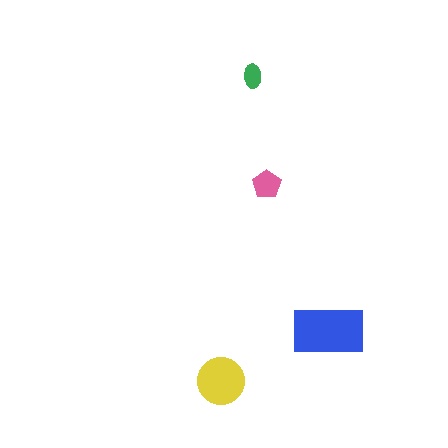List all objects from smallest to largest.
The green ellipse, the pink pentagon, the yellow circle, the blue rectangle.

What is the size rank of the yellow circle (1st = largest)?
2nd.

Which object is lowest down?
The yellow circle is bottommost.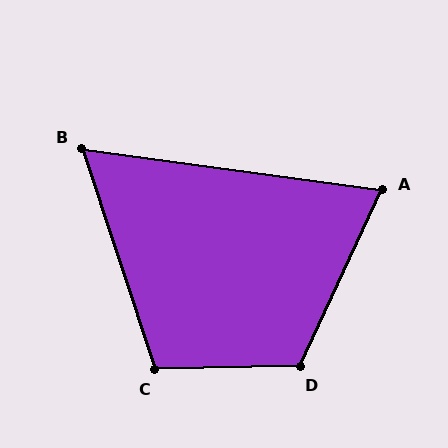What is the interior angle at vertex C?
Approximately 107 degrees (obtuse).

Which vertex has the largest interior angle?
D, at approximately 116 degrees.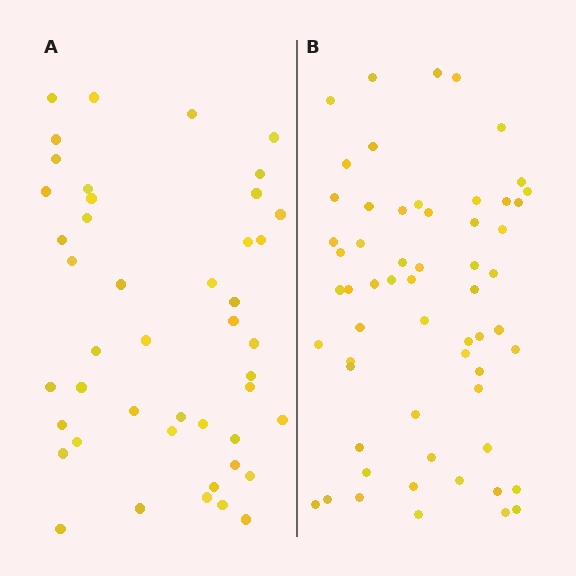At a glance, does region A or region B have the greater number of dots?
Region B (the right region) has more dots.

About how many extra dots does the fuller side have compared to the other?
Region B has approximately 15 more dots than region A.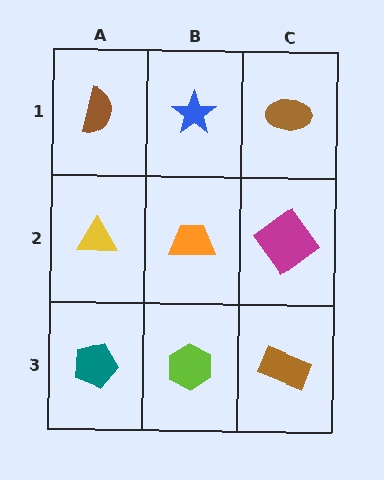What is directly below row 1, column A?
A yellow triangle.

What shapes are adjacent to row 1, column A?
A yellow triangle (row 2, column A), a blue star (row 1, column B).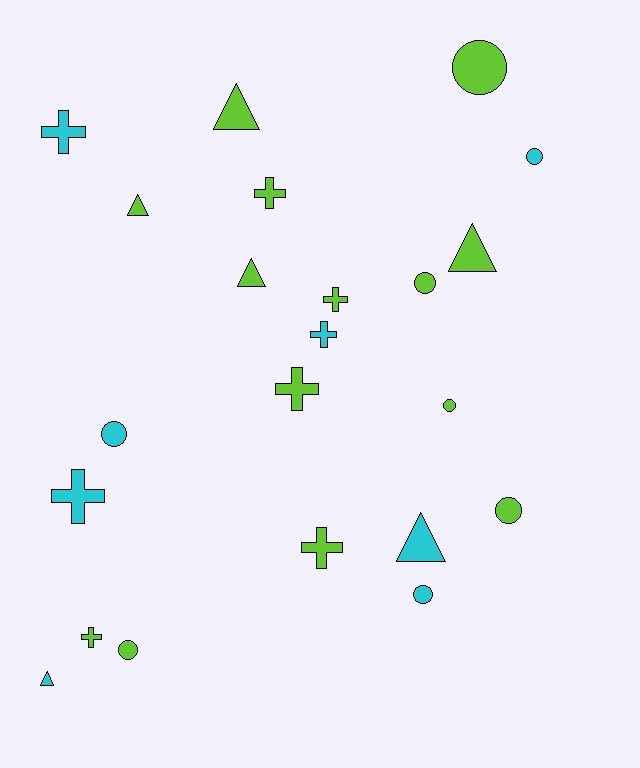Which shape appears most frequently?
Cross, with 8 objects.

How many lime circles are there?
There are 5 lime circles.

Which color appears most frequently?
Lime, with 14 objects.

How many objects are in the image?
There are 22 objects.